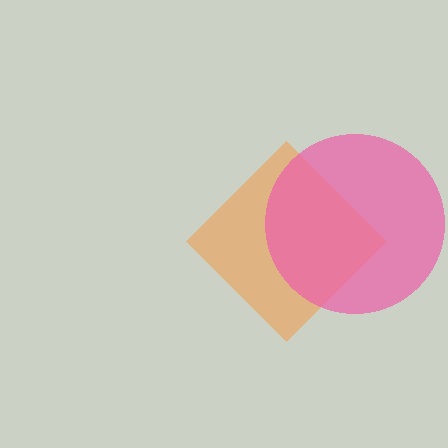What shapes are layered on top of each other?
The layered shapes are: an orange diamond, a pink circle.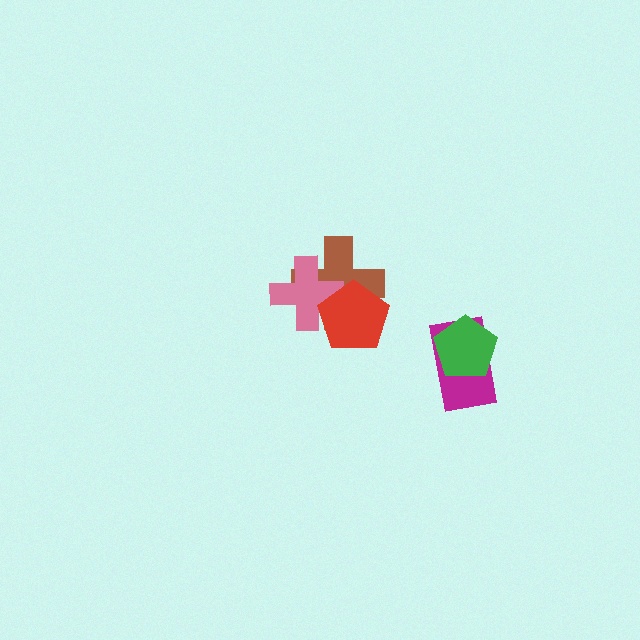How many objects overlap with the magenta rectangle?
1 object overlaps with the magenta rectangle.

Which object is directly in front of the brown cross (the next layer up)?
The pink cross is directly in front of the brown cross.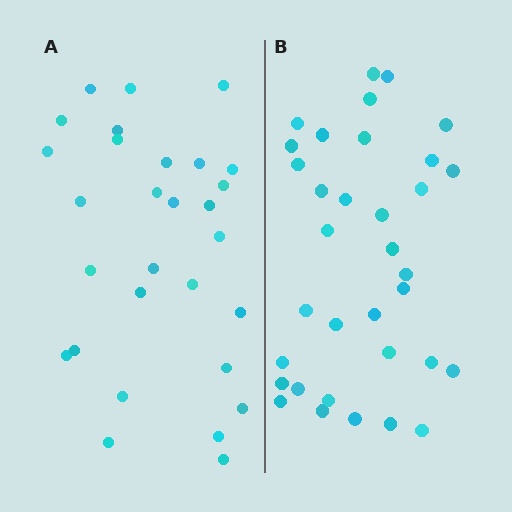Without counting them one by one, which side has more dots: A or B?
Region B (the right region) has more dots.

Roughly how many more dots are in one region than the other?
Region B has about 5 more dots than region A.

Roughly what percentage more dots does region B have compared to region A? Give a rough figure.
About 15% more.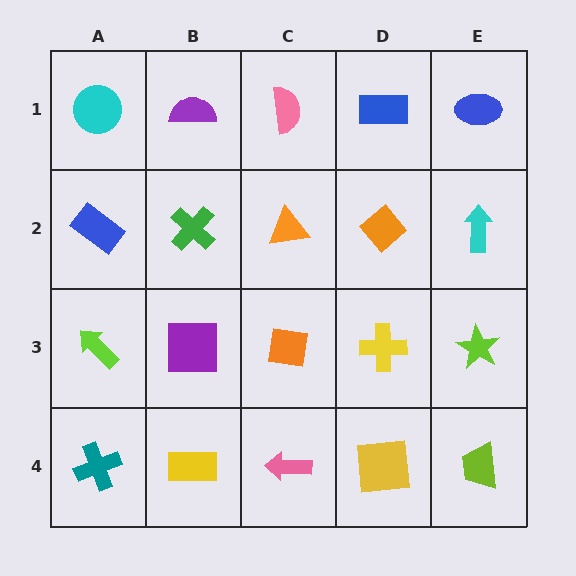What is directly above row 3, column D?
An orange diamond.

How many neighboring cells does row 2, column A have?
3.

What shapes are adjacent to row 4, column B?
A purple square (row 3, column B), a teal cross (row 4, column A), a pink arrow (row 4, column C).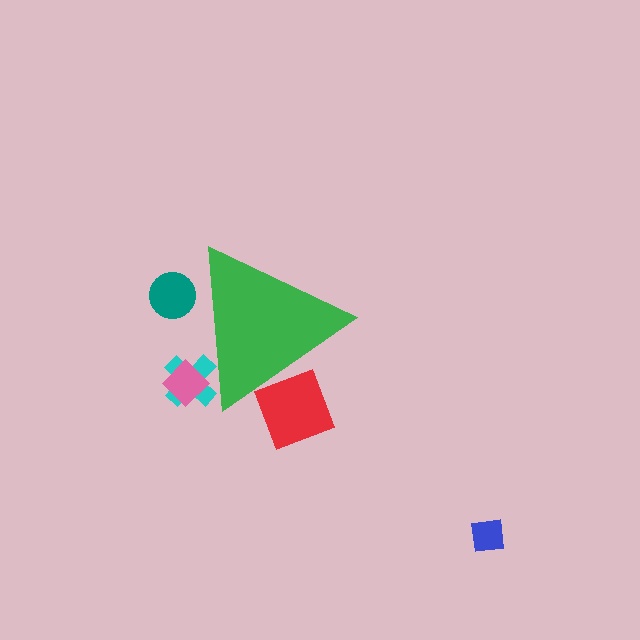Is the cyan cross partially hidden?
Yes, the cyan cross is partially hidden behind the green triangle.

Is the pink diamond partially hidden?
Yes, the pink diamond is partially hidden behind the green triangle.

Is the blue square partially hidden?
No, the blue square is fully visible.